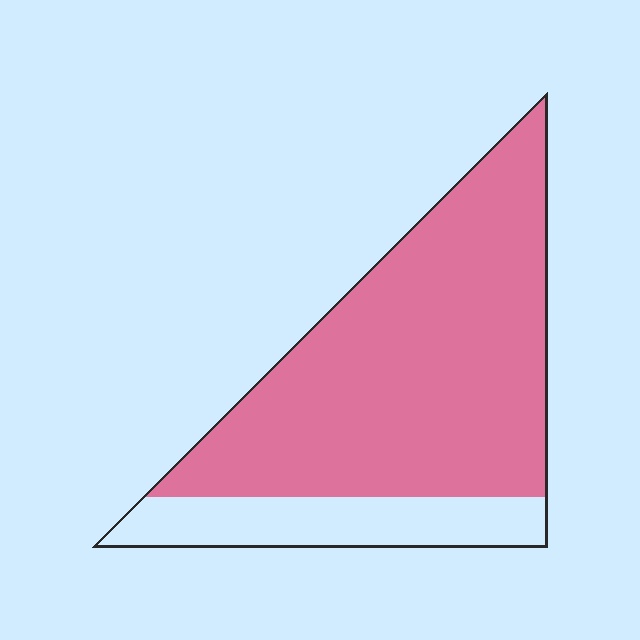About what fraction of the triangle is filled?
About four fifths (4/5).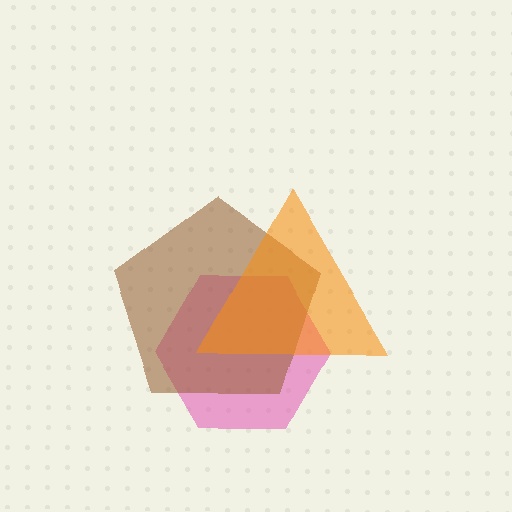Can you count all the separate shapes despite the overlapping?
Yes, there are 3 separate shapes.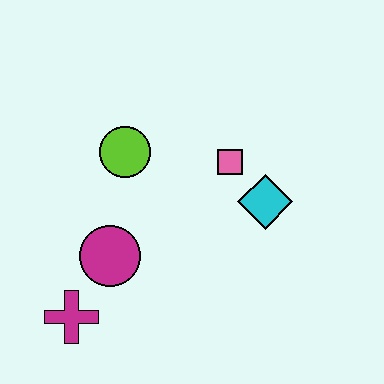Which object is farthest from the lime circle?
The magenta cross is farthest from the lime circle.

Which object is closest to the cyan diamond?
The pink square is closest to the cyan diamond.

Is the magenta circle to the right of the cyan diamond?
No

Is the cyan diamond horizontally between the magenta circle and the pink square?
No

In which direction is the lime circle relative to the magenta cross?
The lime circle is above the magenta cross.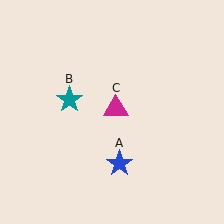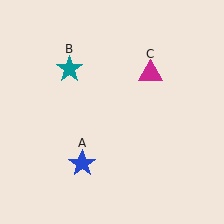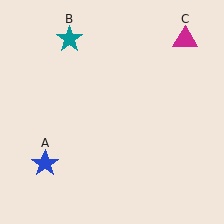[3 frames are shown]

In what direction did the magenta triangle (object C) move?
The magenta triangle (object C) moved up and to the right.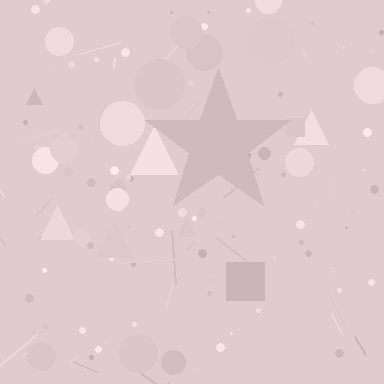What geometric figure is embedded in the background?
A star is embedded in the background.